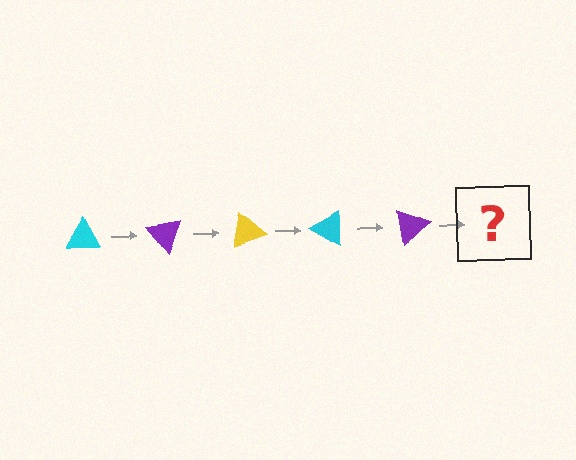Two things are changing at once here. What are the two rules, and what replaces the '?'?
The two rules are that it rotates 50 degrees each step and the color cycles through cyan, purple, and yellow. The '?' should be a yellow triangle, rotated 250 degrees from the start.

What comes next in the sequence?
The next element should be a yellow triangle, rotated 250 degrees from the start.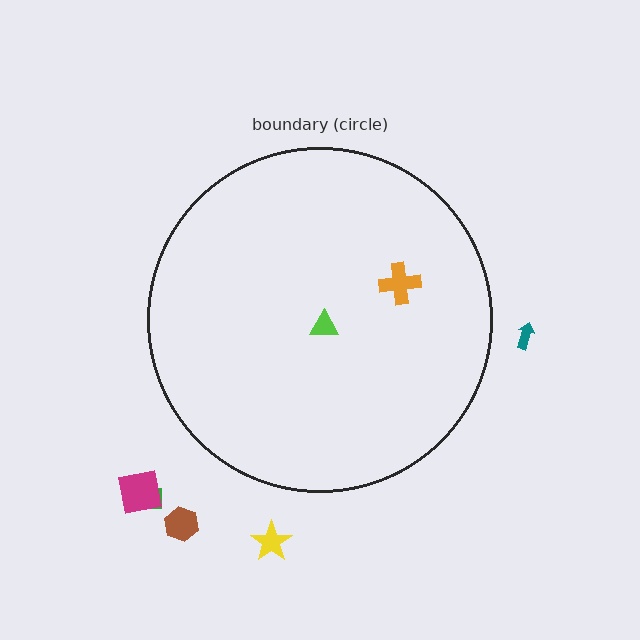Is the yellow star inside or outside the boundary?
Outside.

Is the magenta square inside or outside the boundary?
Outside.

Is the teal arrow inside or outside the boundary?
Outside.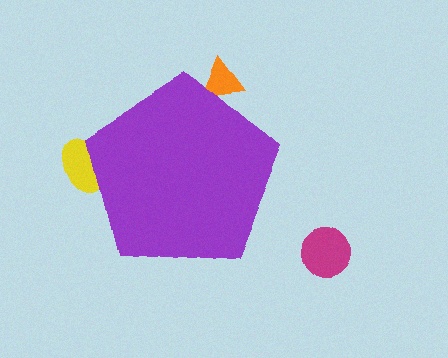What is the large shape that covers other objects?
A purple pentagon.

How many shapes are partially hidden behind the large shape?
2 shapes are partially hidden.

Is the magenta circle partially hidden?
No, the magenta circle is fully visible.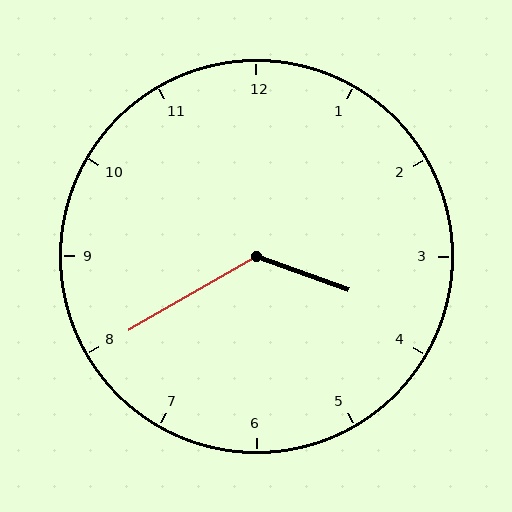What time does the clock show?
3:40.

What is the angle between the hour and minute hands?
Approximately 130 degrees.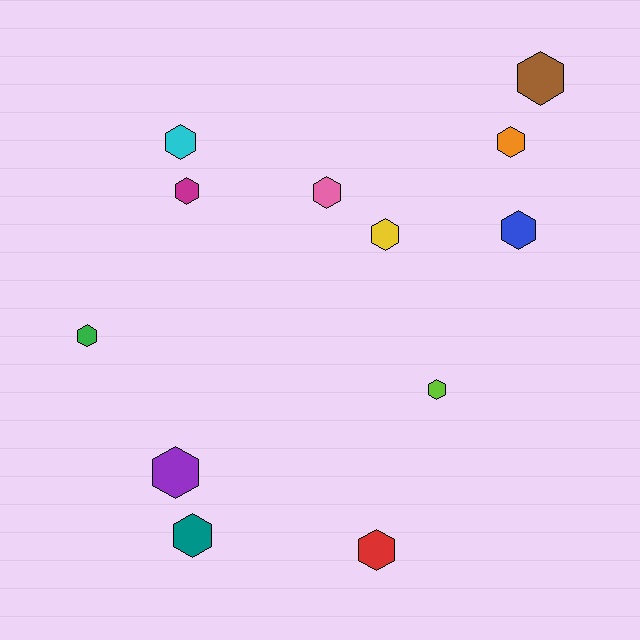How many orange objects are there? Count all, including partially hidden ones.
There is 1 orange object.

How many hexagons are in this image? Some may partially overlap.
There are 12 hexagons.